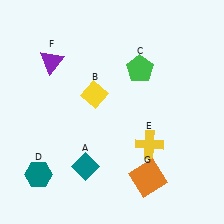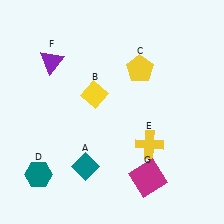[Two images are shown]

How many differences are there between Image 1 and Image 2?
There are 2 differences between the two images.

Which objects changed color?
C changed from green to yellow. G changed from orange to magenta.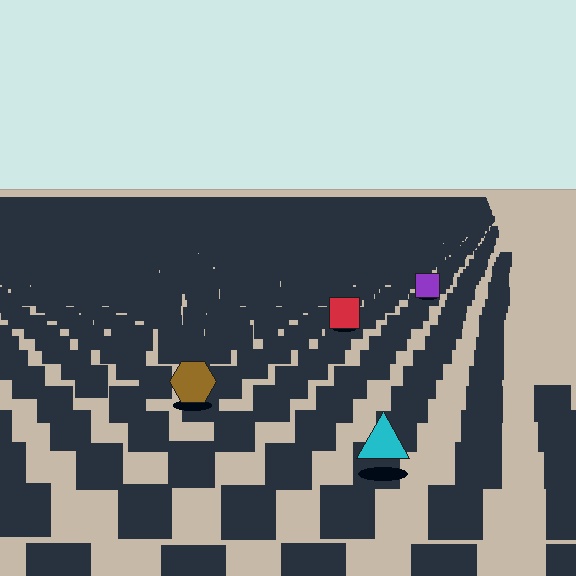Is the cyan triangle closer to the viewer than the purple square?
Yes. The cyan triangle is closer — you can tell from the texture gradient: the ground texture is coarser near it.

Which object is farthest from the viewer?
The purple square is farthest from the viewer. It appears smaller and the ground texture around it is denser.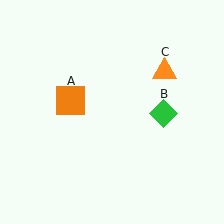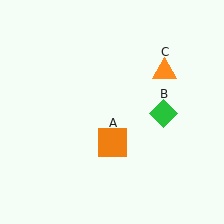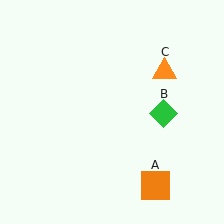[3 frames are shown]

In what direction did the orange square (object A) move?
The orange square (object A) moved down and to the right.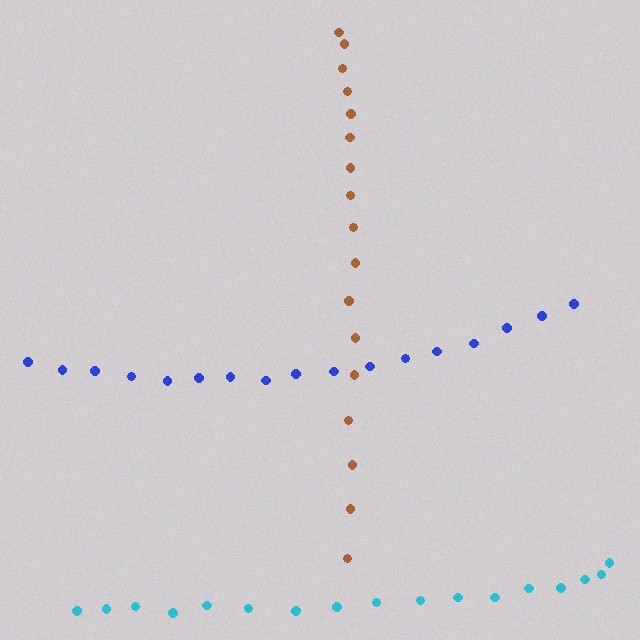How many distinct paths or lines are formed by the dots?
There are 3 distinct paths.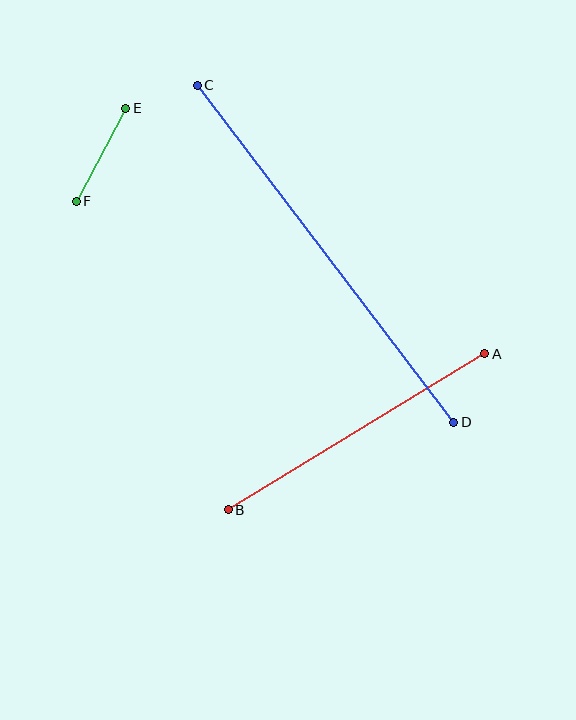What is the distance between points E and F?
The distance is approximately 106 pixels.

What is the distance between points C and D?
The distance is approximately 423 pixels.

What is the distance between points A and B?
The distance is approximately 300 pixels.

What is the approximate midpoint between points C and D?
The midpoint is at approximately (325, 254) pixels.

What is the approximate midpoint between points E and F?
The midpoint is at approximately (101, 155) pixels.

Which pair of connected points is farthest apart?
Points C and D are farthest apart.